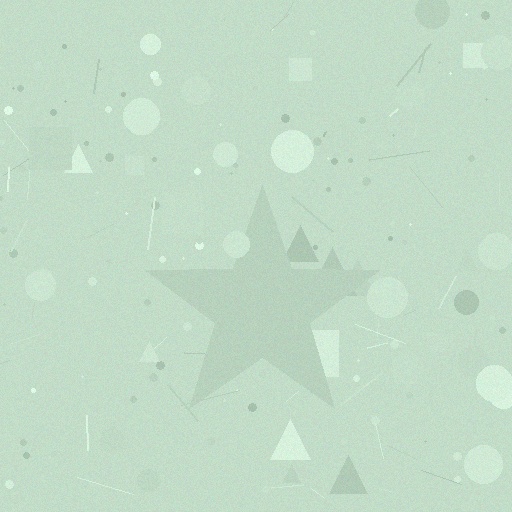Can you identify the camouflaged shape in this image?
The camouflaged shape is a star.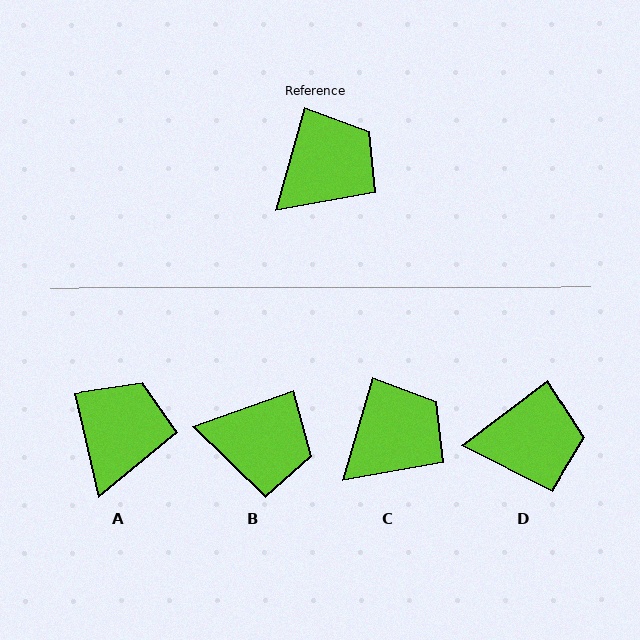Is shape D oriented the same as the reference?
No, it is off by about 37 degrees.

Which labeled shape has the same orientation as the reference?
C.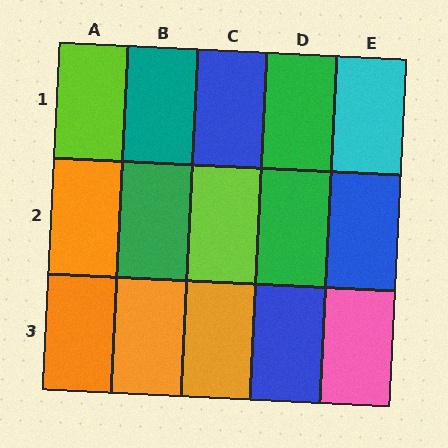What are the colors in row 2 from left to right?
Orange, green, lime, green, blue.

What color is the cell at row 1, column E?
Cyan.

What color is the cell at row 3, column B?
Orange.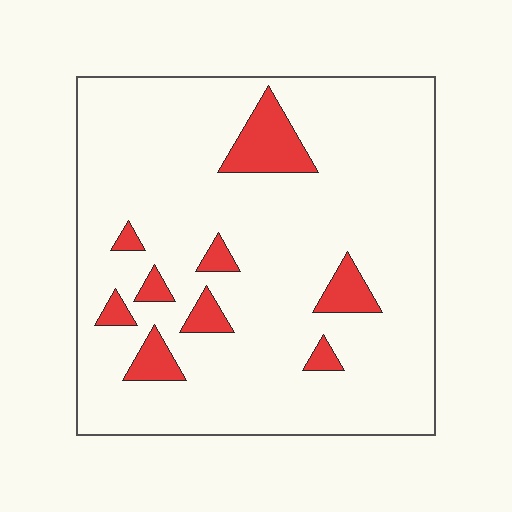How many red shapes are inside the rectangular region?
9.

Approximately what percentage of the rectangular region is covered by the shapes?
Approximately 10%.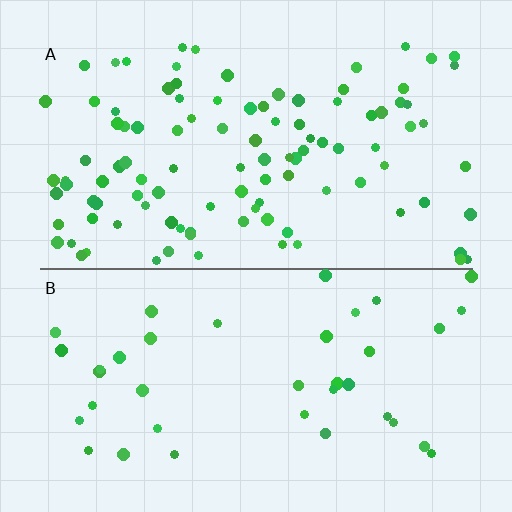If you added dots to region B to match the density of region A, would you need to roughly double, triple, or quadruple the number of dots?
Approximately triple.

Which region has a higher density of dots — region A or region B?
A (the top).